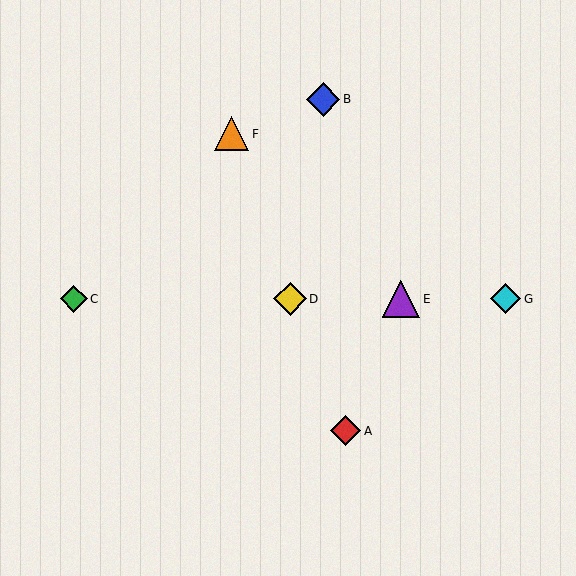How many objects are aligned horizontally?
4 objects (C, D, E, G) are aligned horizontally.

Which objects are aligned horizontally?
Objects C, D, E, G are aligned horizontally.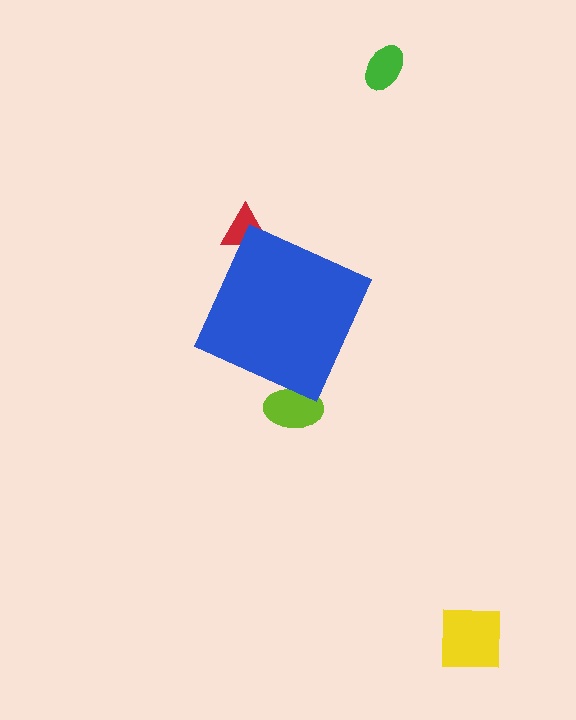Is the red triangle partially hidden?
Yes, the red triangle is partially hidden behind the blue diamond.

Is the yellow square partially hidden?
No, the yellow square is fully visible.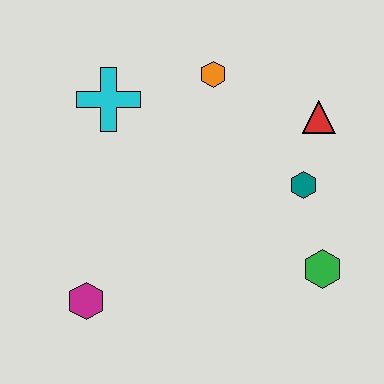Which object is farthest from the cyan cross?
The green hexagon is farthest from the cyan cross.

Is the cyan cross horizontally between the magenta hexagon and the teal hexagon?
Yes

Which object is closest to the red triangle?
The teal hexagon is closest to the red triangle.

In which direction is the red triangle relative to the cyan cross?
The red triangle is to the right of the cyan cross.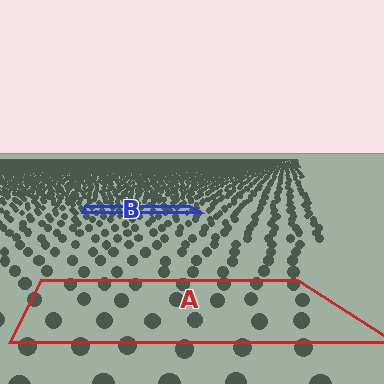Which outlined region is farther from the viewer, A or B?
Region B is farther from the viewer — the texture elements inside it appear smaller and more densely packed.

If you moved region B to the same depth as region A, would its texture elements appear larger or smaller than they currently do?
They would appear larger. At a closer depth, the same texture elements are projected at a bigger on-screen size.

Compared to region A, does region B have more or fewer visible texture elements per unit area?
Region B has more texture elements per unit area — they are packed more densely because it is farther away.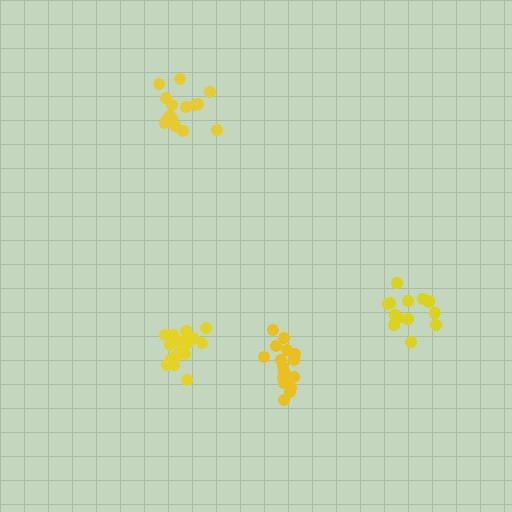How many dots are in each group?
Group 1: 14 dots, Group 2: 15 dots, Group 3: 16 dots, Group 4: 18 dots (63 total).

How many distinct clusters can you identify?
There are 4 distinct clusters.